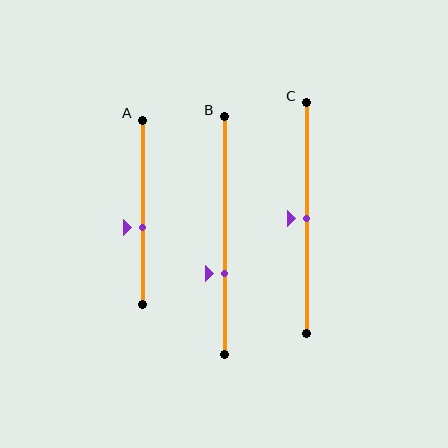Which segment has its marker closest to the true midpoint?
Segment C has its marker closest to the true midpoint.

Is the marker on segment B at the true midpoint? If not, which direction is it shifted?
No, the marker on segment B is shifted downward by about 16% of the segment length.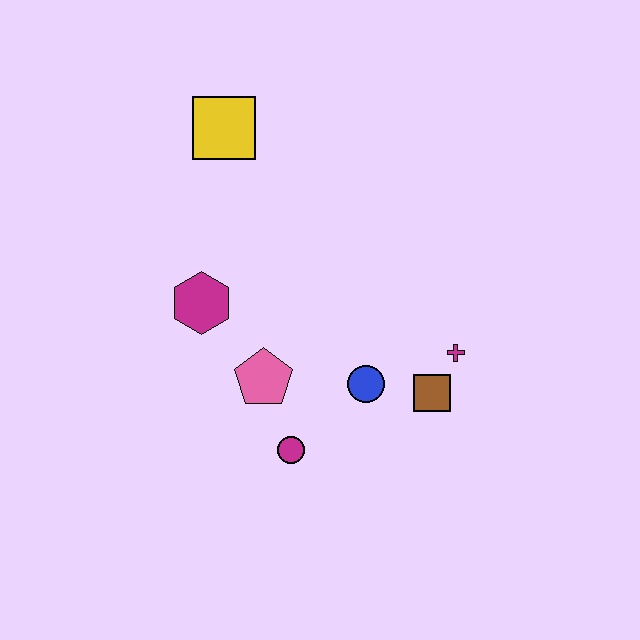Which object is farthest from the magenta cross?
The yellow square is farthest from the magenta cross.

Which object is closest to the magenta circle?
The pink pentagon is closest to the magenta circle.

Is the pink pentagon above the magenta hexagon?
No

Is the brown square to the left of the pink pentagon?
No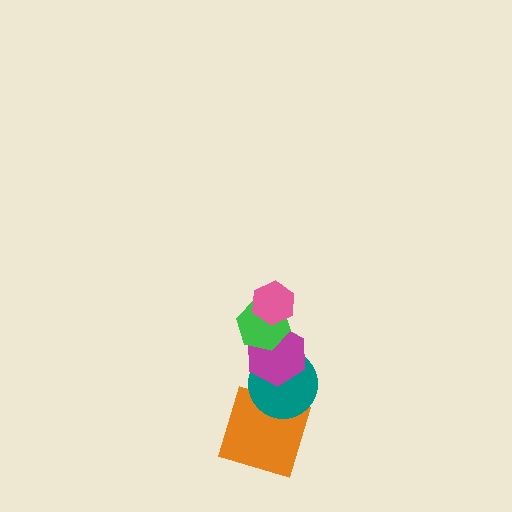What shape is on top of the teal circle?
The magenta hexagon is on top of the teal circle.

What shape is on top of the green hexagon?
The pink hexagon is on top of the green hexagon.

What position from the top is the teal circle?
The teal circle is 4th from the top.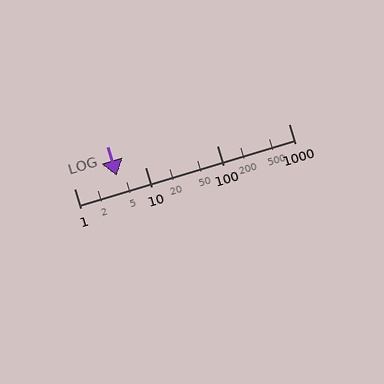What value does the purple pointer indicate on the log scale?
The pointer indicates approximately 3.9.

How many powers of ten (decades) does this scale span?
The scale spans 3 decades, from 1 to 1000.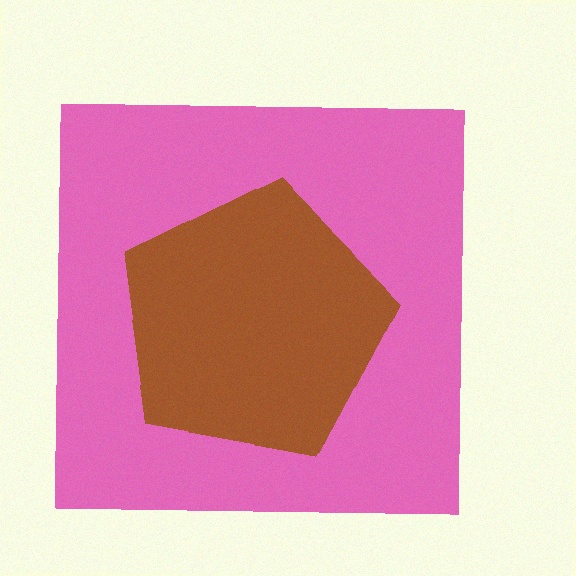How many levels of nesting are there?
2.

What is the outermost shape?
The pink square.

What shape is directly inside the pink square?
The brown pentagon.